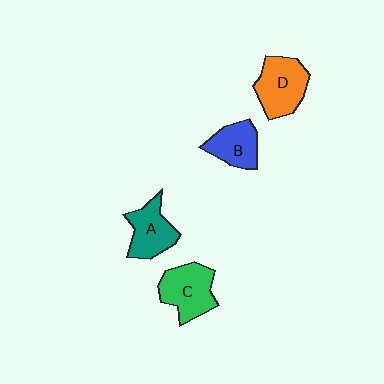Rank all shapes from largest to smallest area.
From largest to smallest: D (orange), C (green), A (teal), B (blue).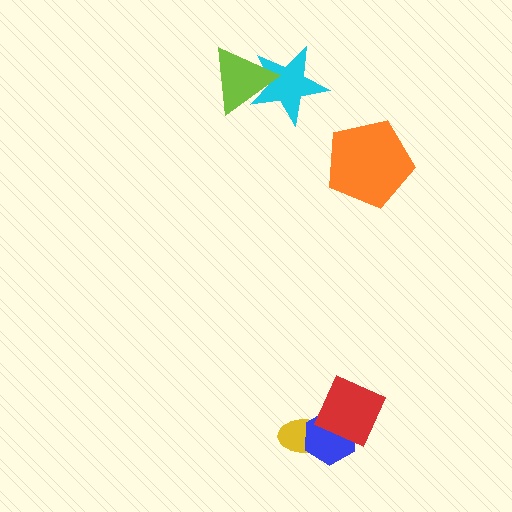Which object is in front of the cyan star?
The lime triangle is in front of the cyan star.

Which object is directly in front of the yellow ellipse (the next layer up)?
The blue hexagon is directly in front of the yellow ellipse.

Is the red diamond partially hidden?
No, no other shape covers it.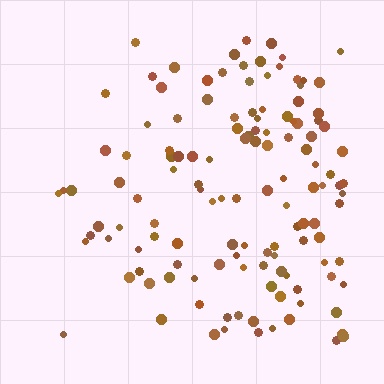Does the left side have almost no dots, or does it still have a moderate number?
Still a moderate number, just noticeably fewer than the right.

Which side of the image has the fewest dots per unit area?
The left.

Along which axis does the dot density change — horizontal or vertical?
Horizontal.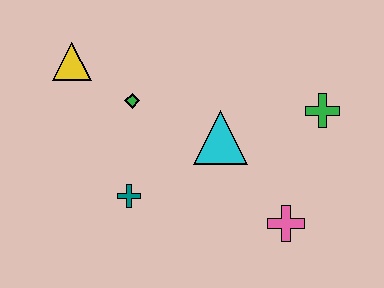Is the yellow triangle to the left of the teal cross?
Yes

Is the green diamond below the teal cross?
No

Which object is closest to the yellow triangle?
The green diamond is closest to the yellow triangle.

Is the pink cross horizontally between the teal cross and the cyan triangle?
No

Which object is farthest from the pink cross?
The yellow triangle is farthest from the pink cross.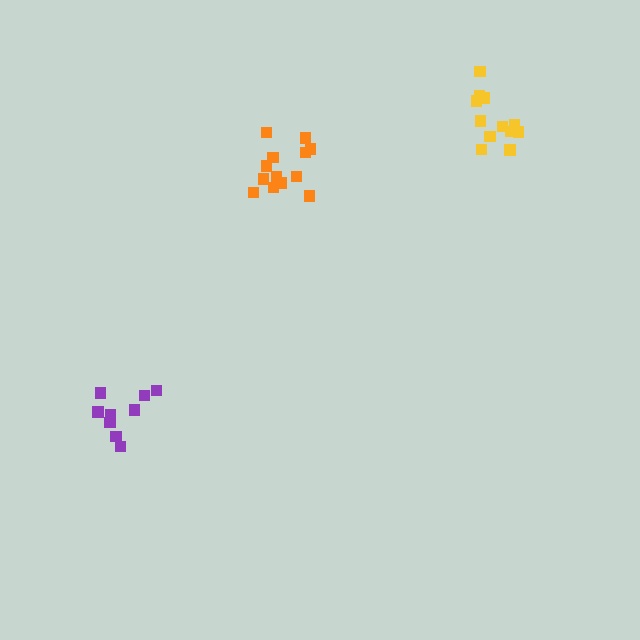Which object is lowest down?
The purple cluster is bottommost.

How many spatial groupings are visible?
There are 3 spatial groupings.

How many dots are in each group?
Group 1: 13 dots, Group 2: 12 dots, Group 3: 9 dots (34 total).